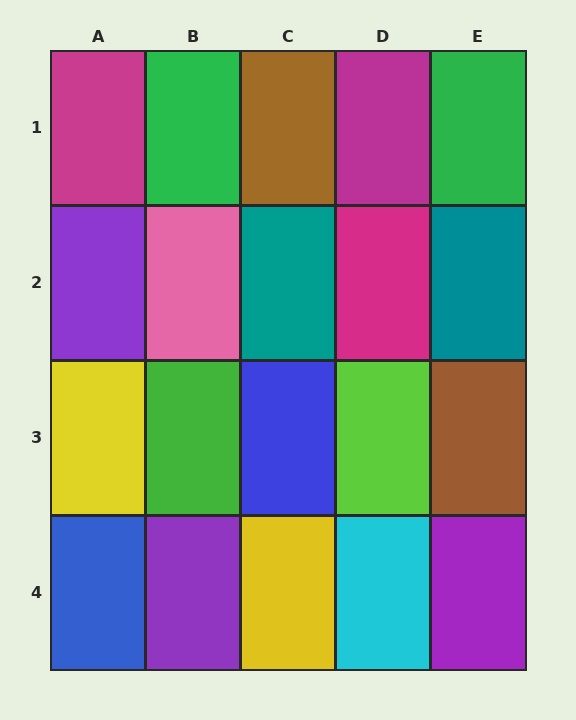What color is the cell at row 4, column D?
Cyan.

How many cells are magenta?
3 cells are magenta.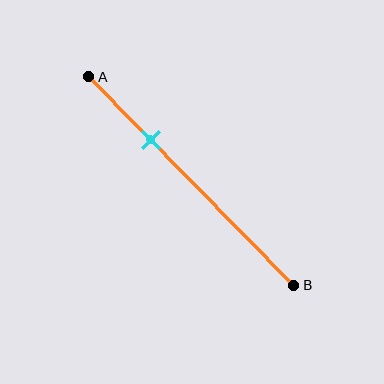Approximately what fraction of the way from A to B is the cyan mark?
The cyan mark is approximately 30% of the way from A to B.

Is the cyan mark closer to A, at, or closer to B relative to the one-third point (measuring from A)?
The cyan mark is closer to point A than the one-third point of segment AB.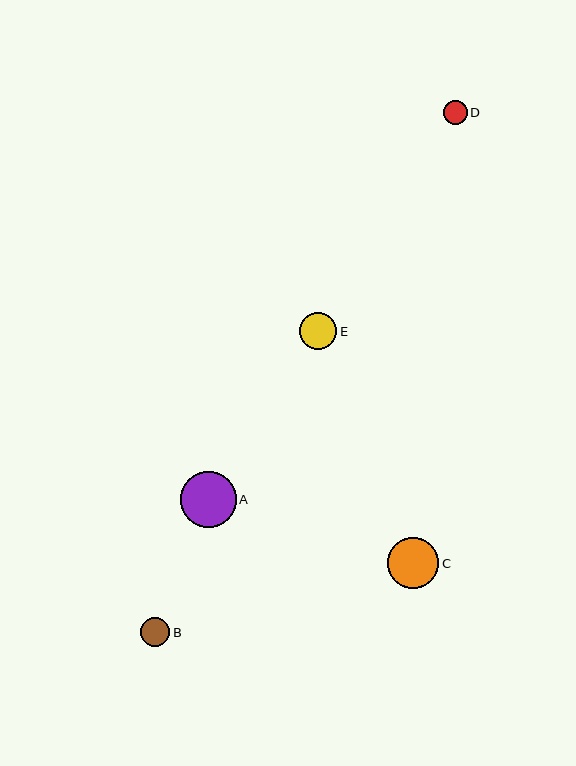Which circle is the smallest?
Circle D is the smallest with a size of approximately 24 pixels.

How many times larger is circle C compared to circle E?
Circle C is approximately 1.4 times the size of circle E.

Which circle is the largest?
Circle A is the largest with a size of approximately 56 pixels.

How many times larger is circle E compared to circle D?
Circle E is approximately 1.6 times the size of circle D.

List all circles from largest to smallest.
From largest to smallest: A, C, E, B, D.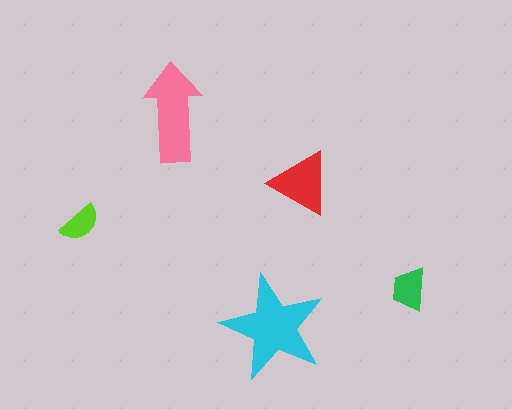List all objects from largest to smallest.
The cyan star, the pink arrow, the red triangle, the green trapezoid, the lime semicircle.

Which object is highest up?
The pink arrow is topmost.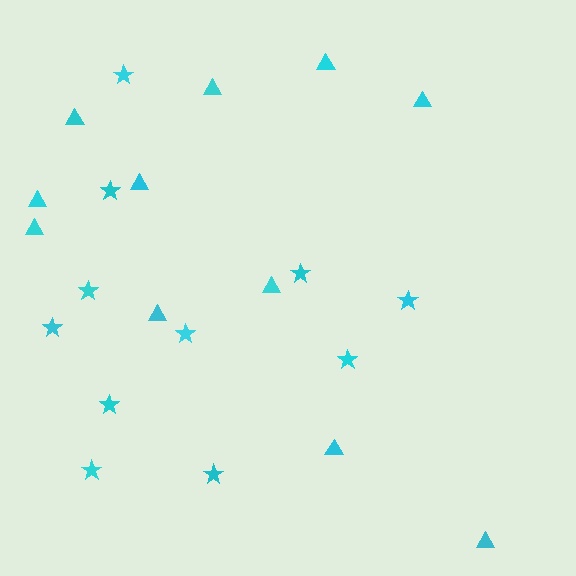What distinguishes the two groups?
There are 2 groups: one group of stars (11) and one group of triangles (11).